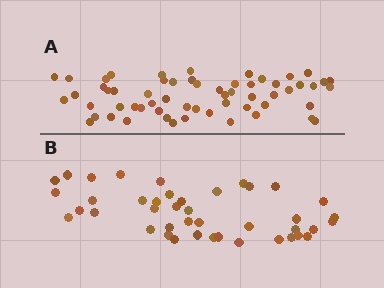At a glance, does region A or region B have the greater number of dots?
Region A (the top region) has more dots.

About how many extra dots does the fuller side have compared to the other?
Region A has approximately 15 more dots than region B.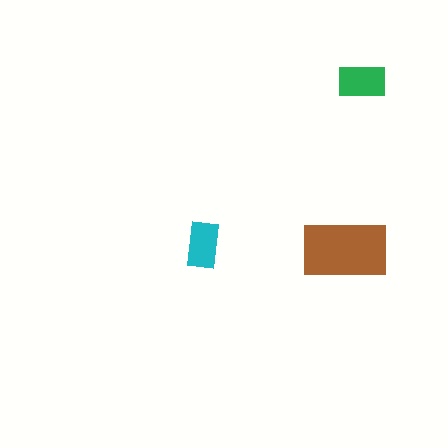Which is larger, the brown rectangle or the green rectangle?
The brown one.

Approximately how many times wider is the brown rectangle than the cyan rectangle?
About 2 times wider.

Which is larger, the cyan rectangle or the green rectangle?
The green one.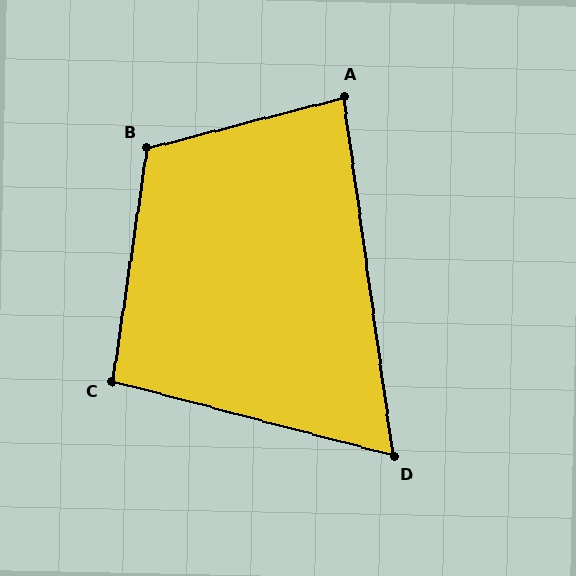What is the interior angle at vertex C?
Approximately 97 degrees (obtuse).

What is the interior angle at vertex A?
Approximately 83 degrees (acute).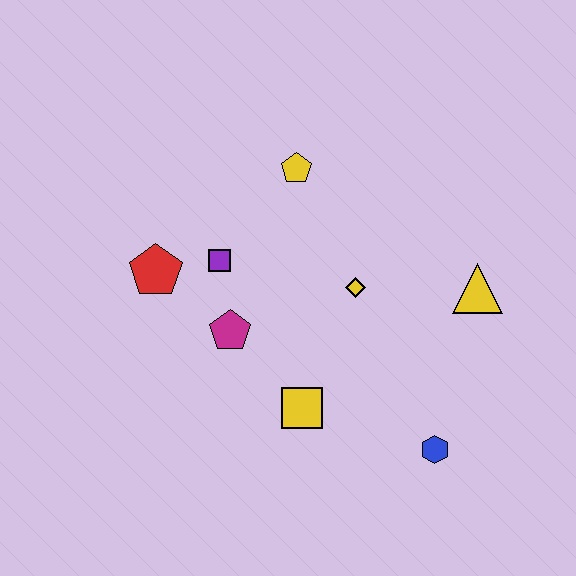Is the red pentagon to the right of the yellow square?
No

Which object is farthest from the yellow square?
The yellow pentagon is farthest from the yellow square.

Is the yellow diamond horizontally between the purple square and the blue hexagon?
Yes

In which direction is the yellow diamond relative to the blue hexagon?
The yellow diamond is above the blue hexagon.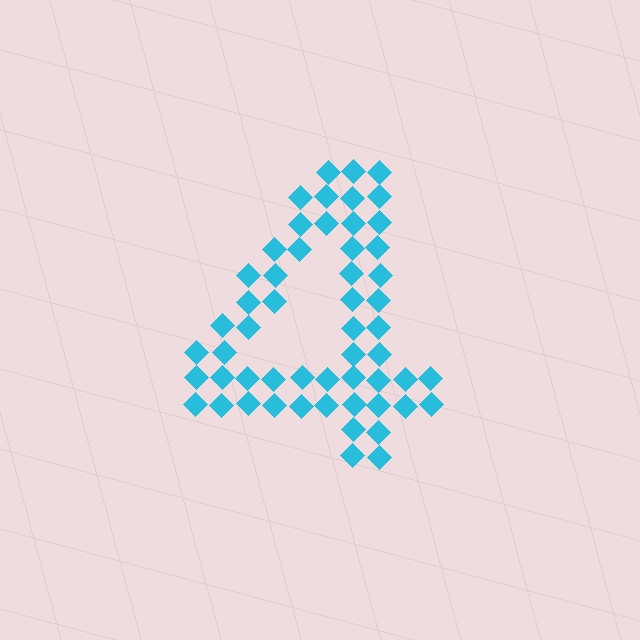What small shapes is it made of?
It is made of small diamonds.